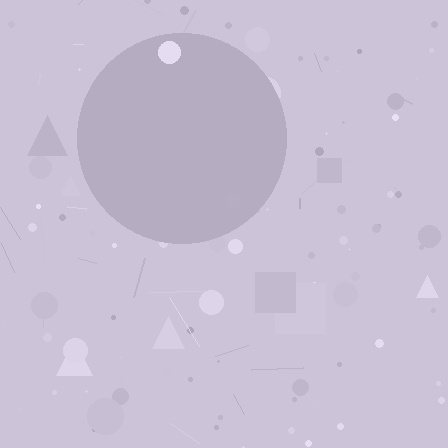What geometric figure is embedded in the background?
A circle is embedded in the background.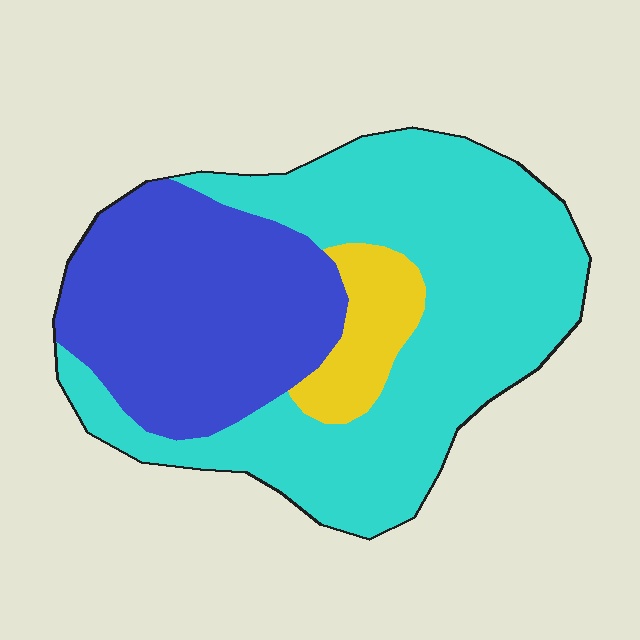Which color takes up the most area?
Cyan, at roughly 55%.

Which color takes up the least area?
Yellow, at roughly 10%.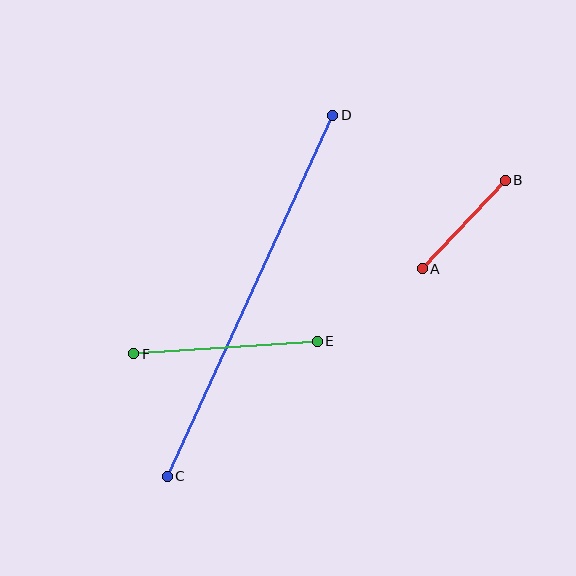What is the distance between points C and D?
The distance is approximately 397 pixels.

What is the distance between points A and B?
The distance is approximately 121 pixels.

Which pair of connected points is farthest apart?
Points C and D are farthest apart.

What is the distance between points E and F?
The distance is approximately 184 pixels.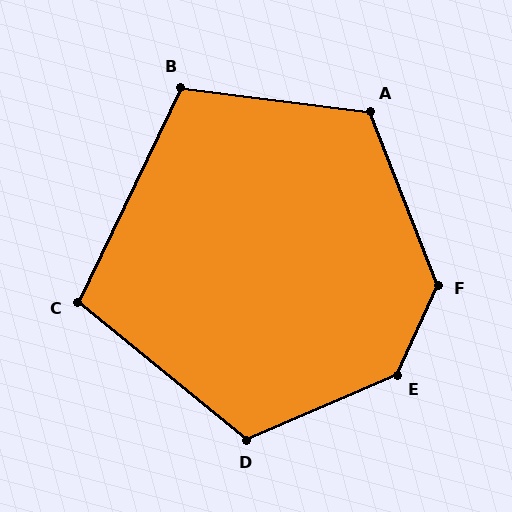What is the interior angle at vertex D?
Approximately 117 degrees (obtuse).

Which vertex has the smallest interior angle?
C, at approximately 104 degrees.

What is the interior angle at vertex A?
Approximately 118 degrees (obtuse).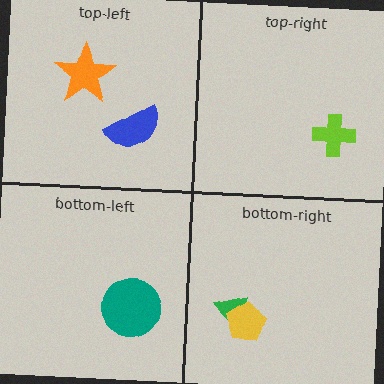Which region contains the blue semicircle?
The top-left region.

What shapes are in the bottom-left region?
The teal circle.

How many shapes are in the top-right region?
1.